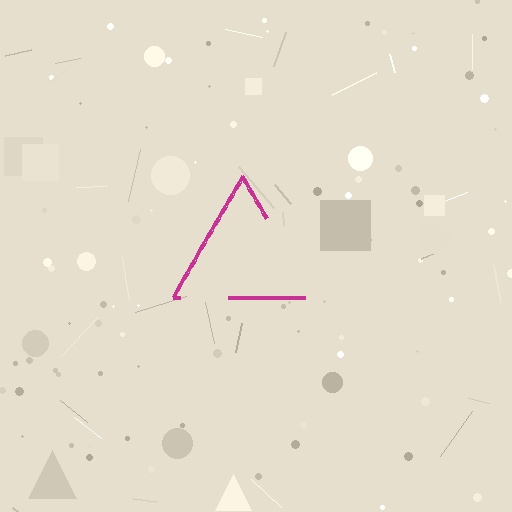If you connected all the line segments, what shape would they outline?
They would outline a triangle.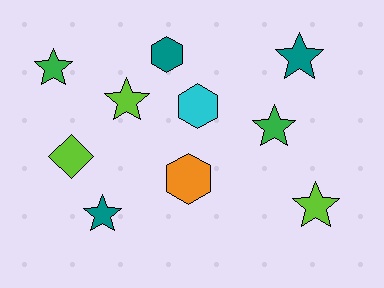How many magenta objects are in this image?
There are no magenta objects.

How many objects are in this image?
There are 10 objects.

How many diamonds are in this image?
There is 1 diamond.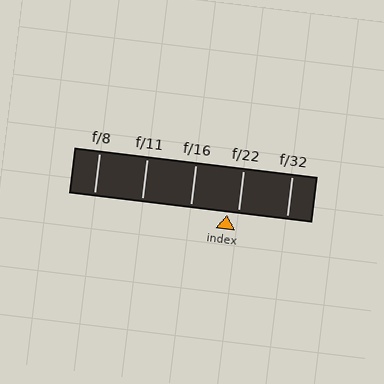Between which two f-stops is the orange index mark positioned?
The index mark is between f/16 and f/22.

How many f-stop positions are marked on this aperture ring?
There are 5 f-stop positions marked.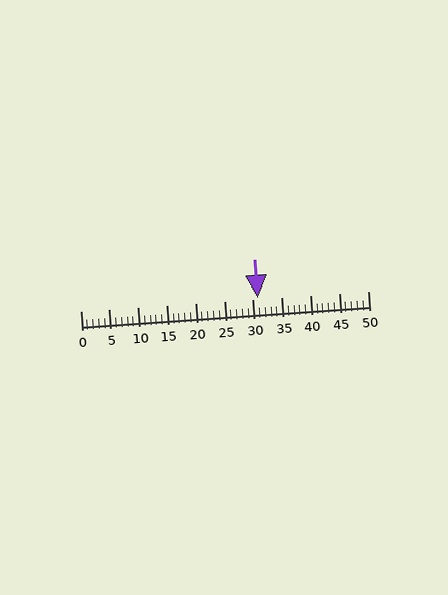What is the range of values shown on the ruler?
The ruler shows values from 0 to 50.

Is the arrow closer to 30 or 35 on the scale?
The arrow is closer to 30.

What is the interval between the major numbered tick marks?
The major tick marks are spaced 5 units apart.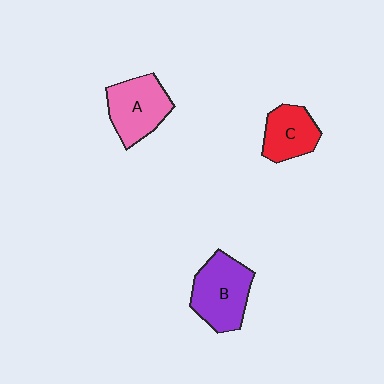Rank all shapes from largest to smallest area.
From largest to smallest: B (purple), A (pink), C (red).